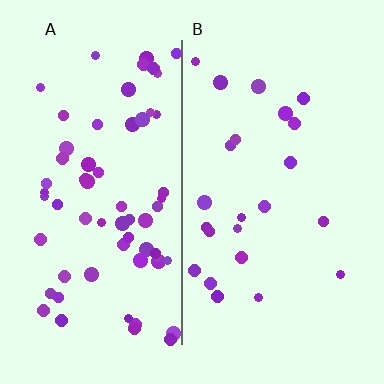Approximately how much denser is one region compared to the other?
Approximately 2.8× — region A over region B.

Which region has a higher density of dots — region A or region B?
A (the left).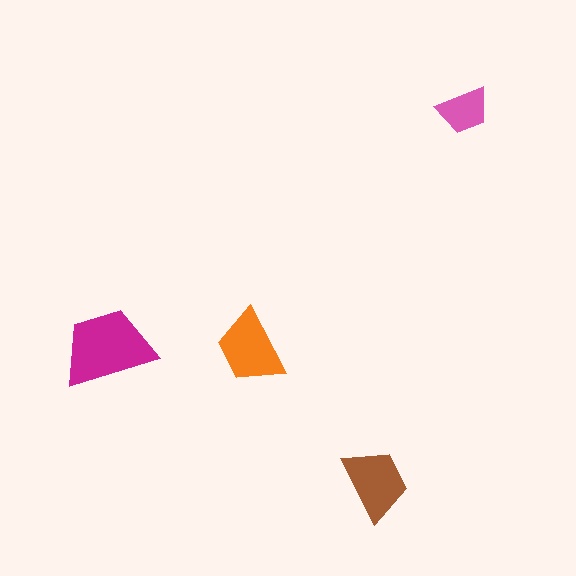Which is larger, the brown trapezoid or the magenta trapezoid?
The magenta one.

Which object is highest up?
The pink trapezoid is topmost.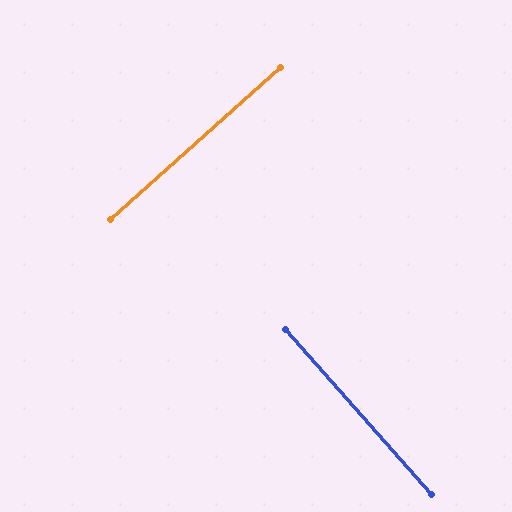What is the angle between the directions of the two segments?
Approximately 89 degrees.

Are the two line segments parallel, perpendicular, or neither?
Perpendicular — they meet at approximately 89°.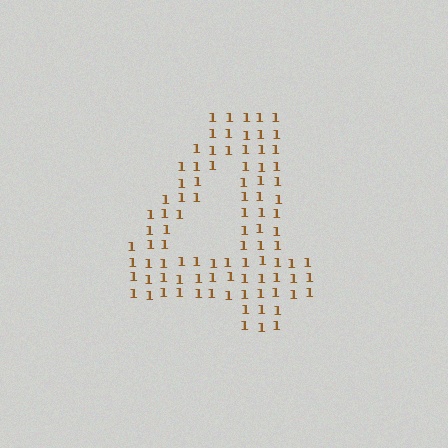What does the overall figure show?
The overall figure shows the digit 4.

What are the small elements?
The small elements are digit 1's.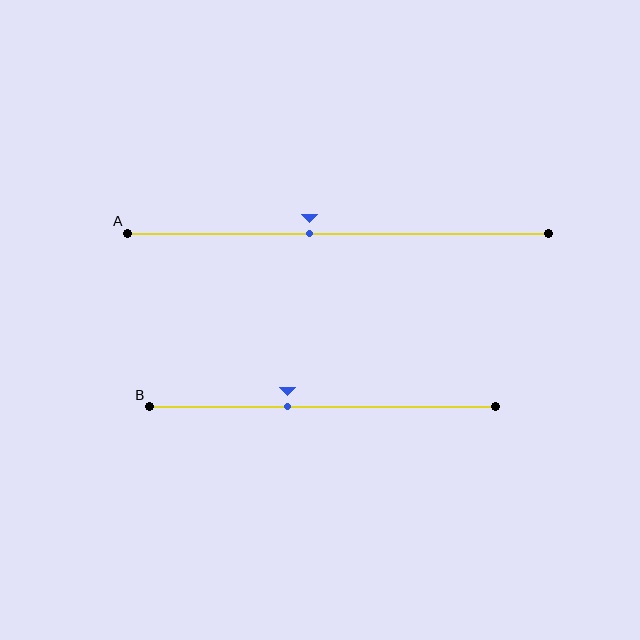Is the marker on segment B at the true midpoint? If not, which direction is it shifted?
No, the marker on segment B is shifted to the left by about 10% of the segment length.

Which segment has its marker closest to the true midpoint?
Segment A has its marker closest to the true midpoint.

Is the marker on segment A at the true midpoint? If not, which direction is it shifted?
No, the marker on segment A is shifted to the left by about 7% of the segment length.